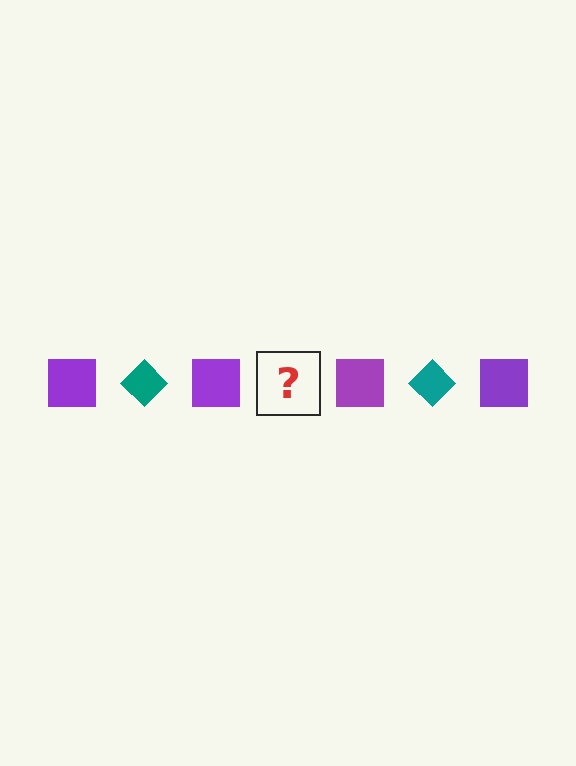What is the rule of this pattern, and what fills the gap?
The rule is that the pattern alternates between purple square and teal diamond. The gap should be filled with a teal diamond.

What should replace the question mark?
The question mark should be replaced with a teal diamond.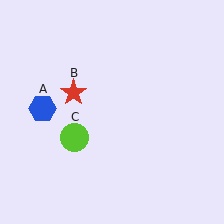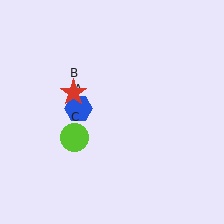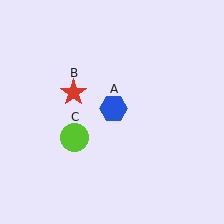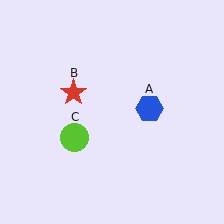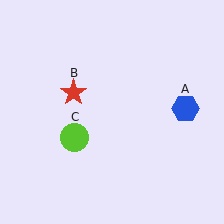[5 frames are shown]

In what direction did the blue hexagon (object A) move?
The blue hexagon (object A) moved right.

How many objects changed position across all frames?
1 object changed position: blue hexagon (object A).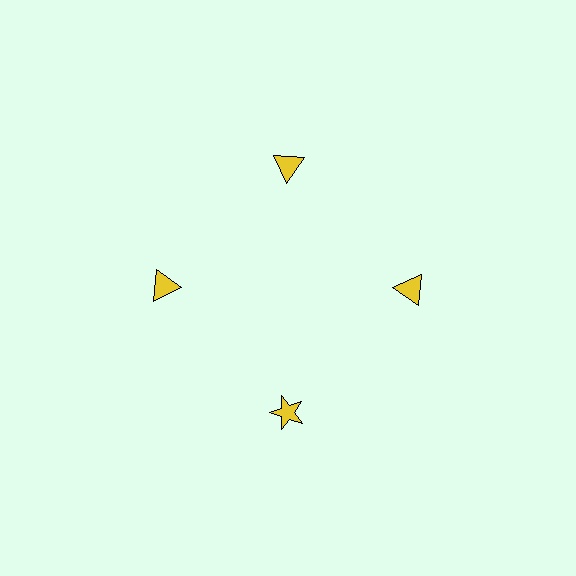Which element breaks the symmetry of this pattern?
The yellow star at roughly the 6 o'clock position breaks the symmetry. All other shapes are yellow triangles.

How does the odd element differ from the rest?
It has a different shape: star instead of triangle.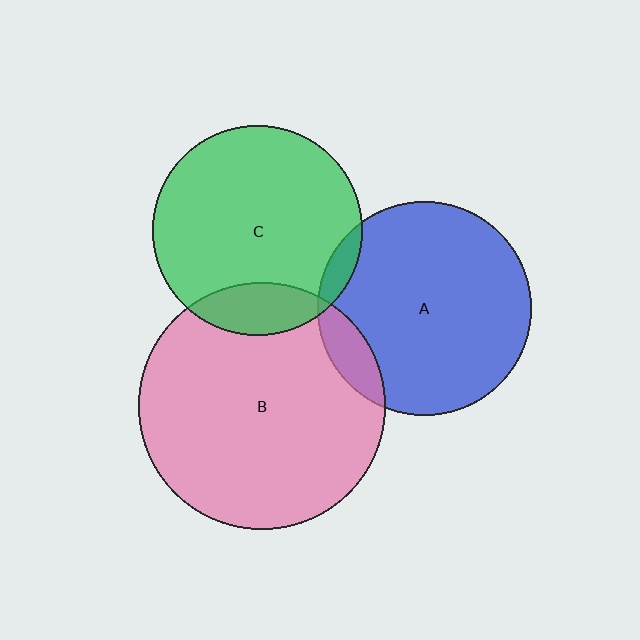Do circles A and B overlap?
Yes.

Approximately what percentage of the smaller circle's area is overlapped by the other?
Approximately 10%.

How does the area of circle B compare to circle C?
Approximately 1.4 times.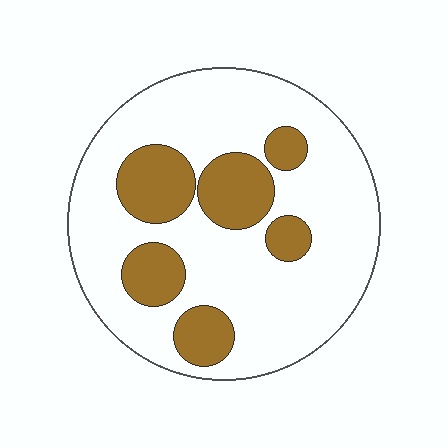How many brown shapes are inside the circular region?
6.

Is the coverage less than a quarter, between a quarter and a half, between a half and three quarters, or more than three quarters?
Between a quarter and a half.